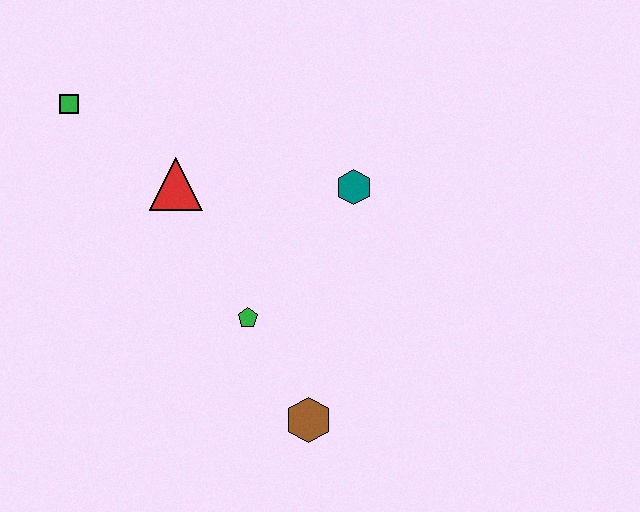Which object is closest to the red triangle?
The green square is closest to the red triangle.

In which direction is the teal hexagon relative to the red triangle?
The teal hexagon is to the right of the red triangle.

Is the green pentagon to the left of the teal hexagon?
Yes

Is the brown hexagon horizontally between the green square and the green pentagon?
No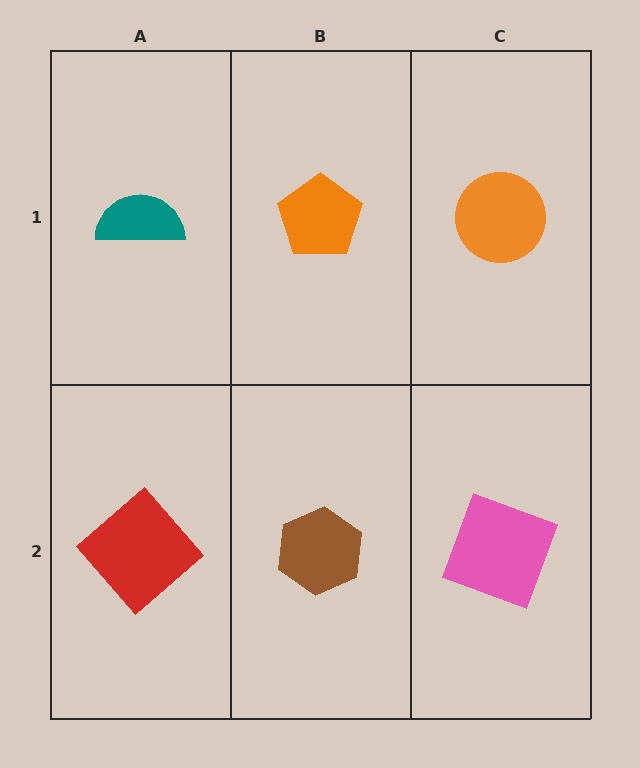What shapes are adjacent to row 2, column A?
A teal semicircle (row 1, column A), a brown hexagon (row 2, column B).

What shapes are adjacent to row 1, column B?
A brown hexagon (row 2, column B), a teal semicircle (row 1, column A), an orange circle (row 1, column C).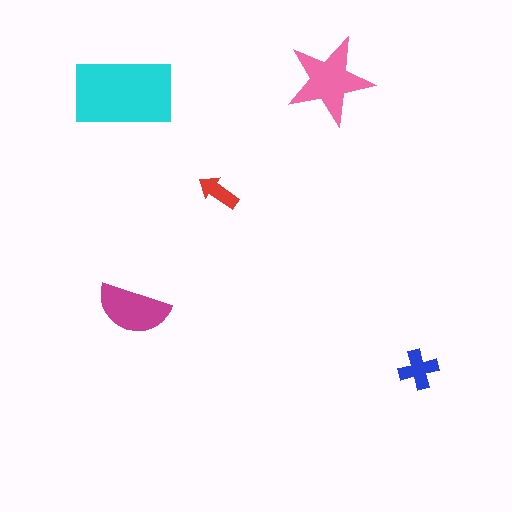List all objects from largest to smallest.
The cyan rectangle, the pink star, the magenta semicircle, the blue cross, the red arrow.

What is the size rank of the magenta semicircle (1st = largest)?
3rd.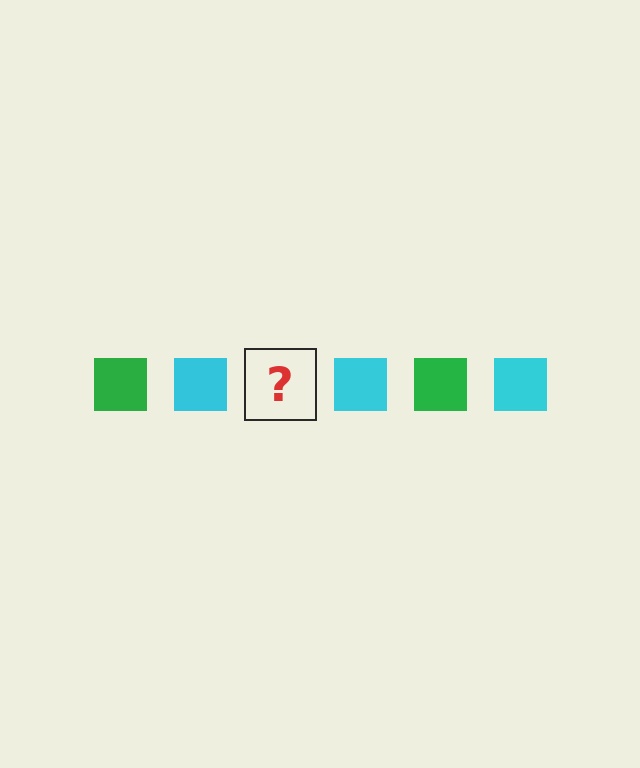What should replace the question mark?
The question mark should be replaced with a green square.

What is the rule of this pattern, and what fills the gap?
The rule is that the pattern cycles through green, cyan squares. The gap should be filled with a green square.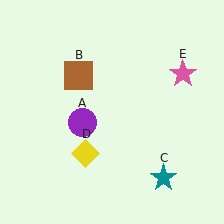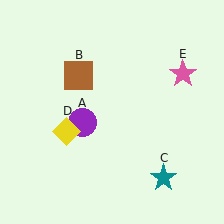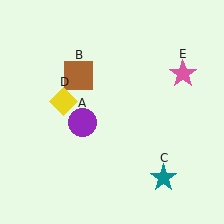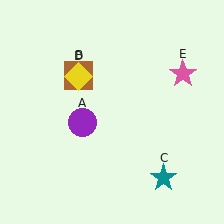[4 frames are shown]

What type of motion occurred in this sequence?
The yellow diamond (object D) rotated clockwise around the center of the scene.